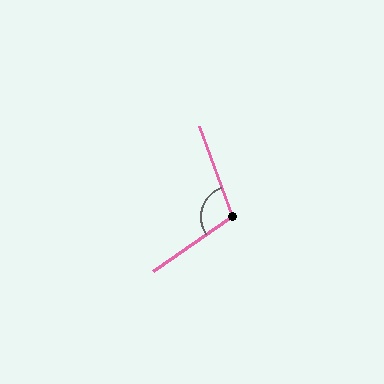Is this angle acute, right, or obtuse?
It is obtuse.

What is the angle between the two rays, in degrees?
Approximately 104 degrees.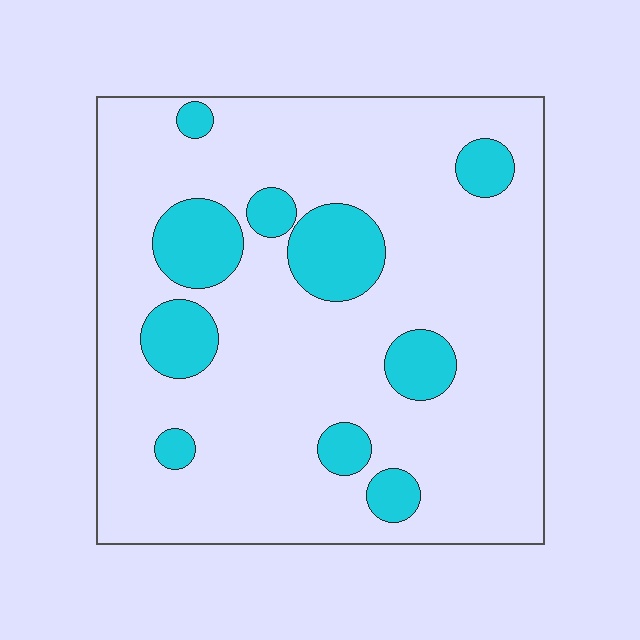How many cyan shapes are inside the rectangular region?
10.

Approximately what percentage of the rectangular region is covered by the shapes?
Approximately 20%.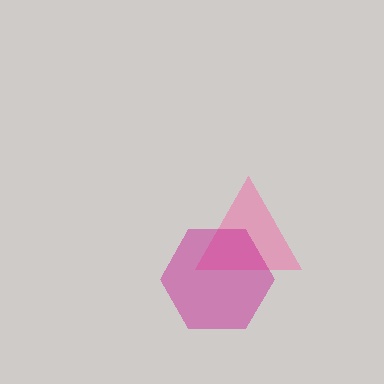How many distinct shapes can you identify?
There are 2 distinct shapes: a pink triangle, a magenta hexagon.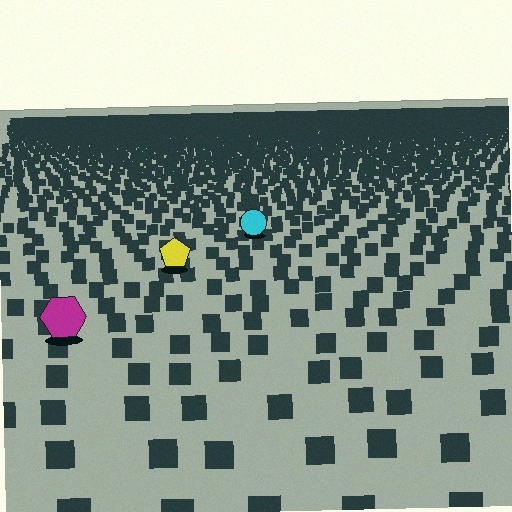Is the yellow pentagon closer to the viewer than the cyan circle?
Yes. The yellow pentagon is closer — you can tell from the texture gradient: the ground texture is coarser near it.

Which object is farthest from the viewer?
The cyan circle is farthest from the viewer. It appears smaller and the ground texture around it is denser.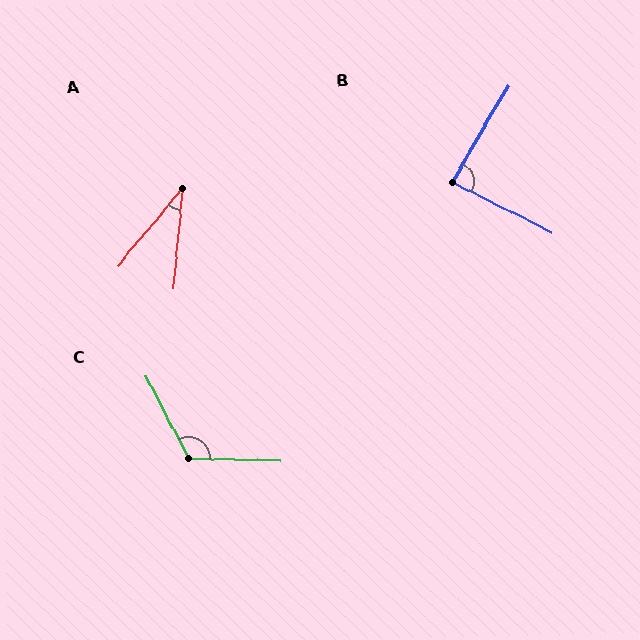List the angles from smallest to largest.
A (35°), B (86°), C (119°).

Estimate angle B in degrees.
Approximately 86 degrees.